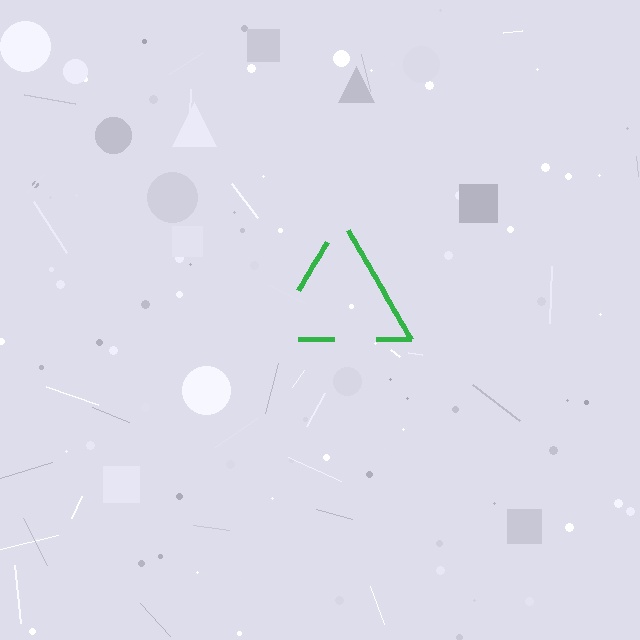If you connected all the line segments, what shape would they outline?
They would outline a triangle.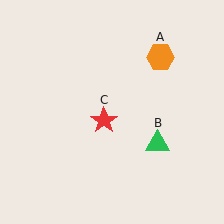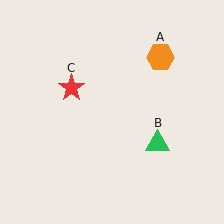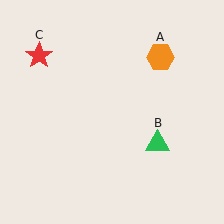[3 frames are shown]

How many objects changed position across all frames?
1 object changed position: red star (object C).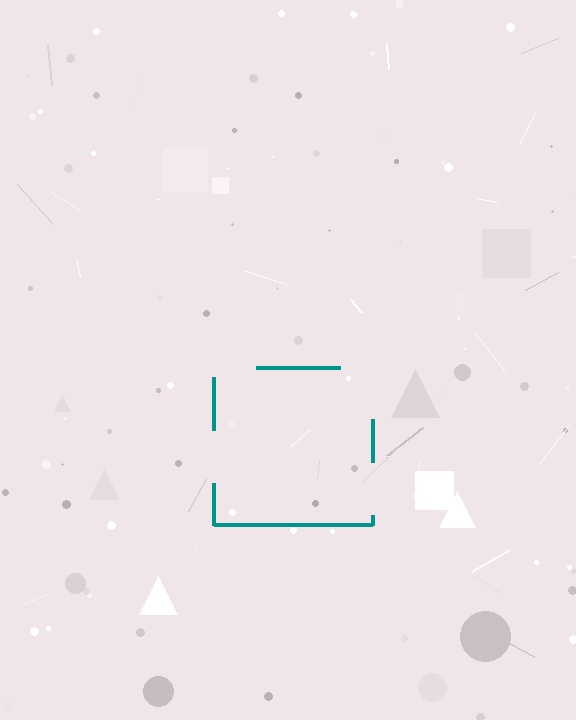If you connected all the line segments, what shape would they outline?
They would outline a square.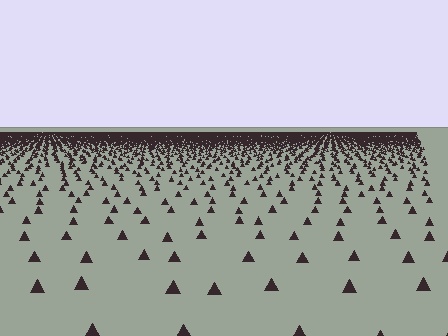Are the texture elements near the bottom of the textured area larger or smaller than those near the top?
Larger. Near the bottom, elements are closer to the viewer and appear at a bigger on-screen size.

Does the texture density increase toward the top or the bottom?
Density increases toward the top.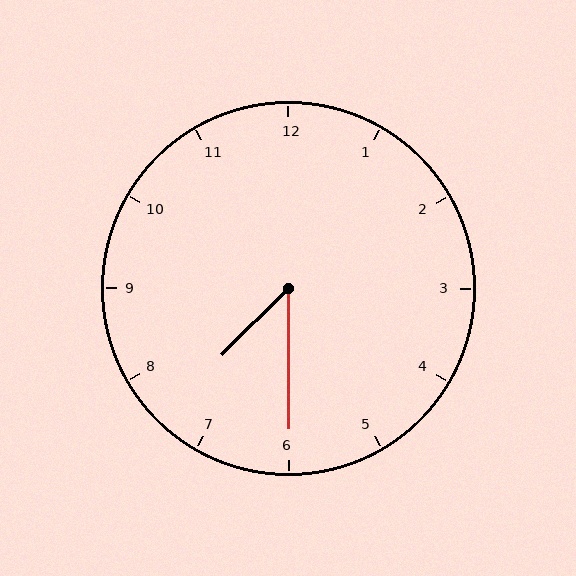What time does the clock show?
7:30.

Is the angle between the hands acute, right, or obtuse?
It is acute.